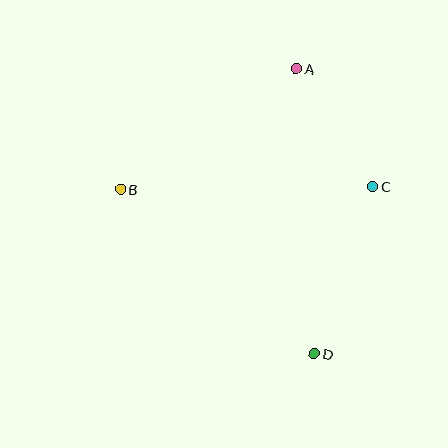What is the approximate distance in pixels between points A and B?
The distance between A and B is approximately 213 pixels.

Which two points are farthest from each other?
Points A and D are farthest from each other.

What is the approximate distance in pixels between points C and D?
The distance between C and D is approximately 177 pixels.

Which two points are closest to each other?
Points A and C are closest to each other.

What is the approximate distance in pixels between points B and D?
The distance between B and D is approximately 254 pixels.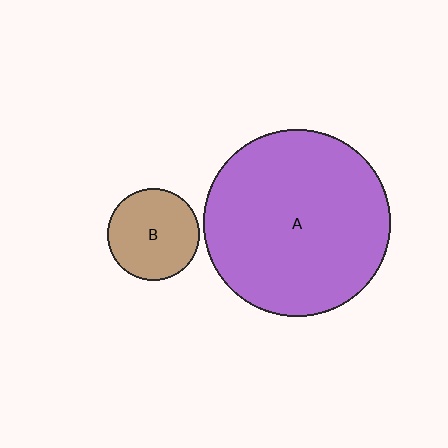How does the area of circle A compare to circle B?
Approximately 4.1 times.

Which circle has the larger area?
Circle A (purple).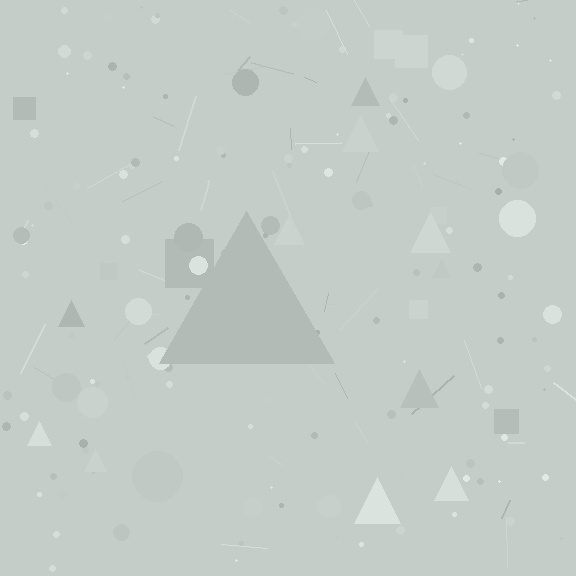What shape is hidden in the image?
A triangle is hidden in the image.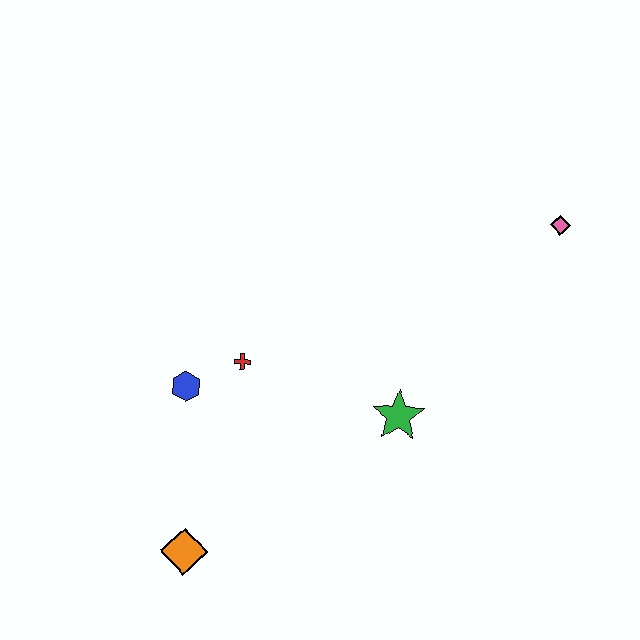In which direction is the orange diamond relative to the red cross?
The orange diamond is below the red cross.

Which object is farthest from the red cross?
The pink diamond is farthest from the red cross.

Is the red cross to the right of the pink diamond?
No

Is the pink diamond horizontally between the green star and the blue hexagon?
No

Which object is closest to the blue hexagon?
The red cross is closest to the blue hexagon.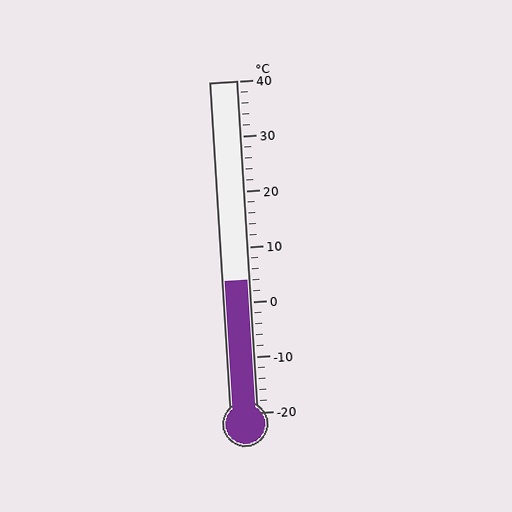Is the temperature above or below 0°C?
The temperature is above 0°C.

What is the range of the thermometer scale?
The thermometer scale ranges from -20°C to 40°C.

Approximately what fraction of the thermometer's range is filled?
The thermometer is filled to approximately 40% of its range.